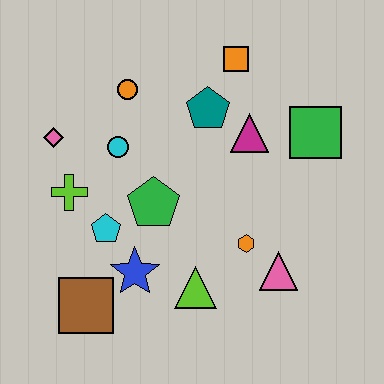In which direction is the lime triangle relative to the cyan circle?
The lime triangle is below the cyan circle.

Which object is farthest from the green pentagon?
The green square is farthest from the green pentagon.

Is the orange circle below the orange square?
Yes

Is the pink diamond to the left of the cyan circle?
Yes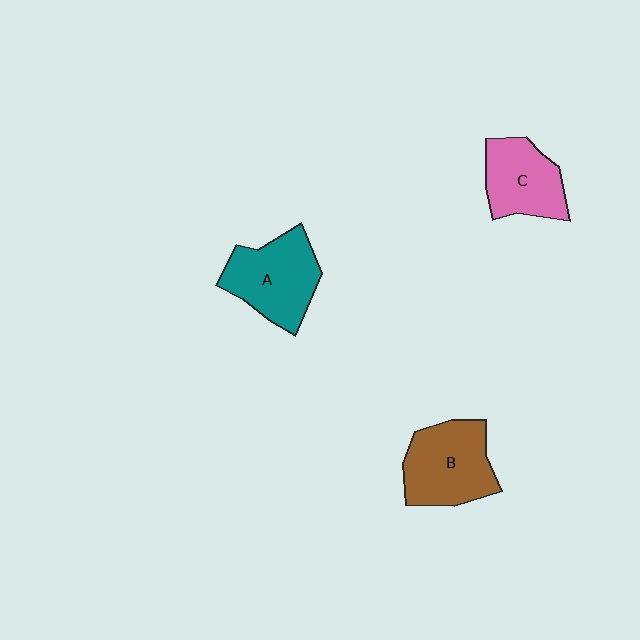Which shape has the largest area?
Shape B (brown).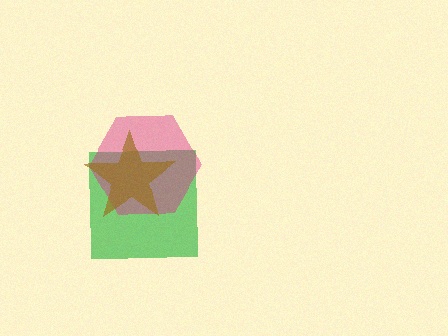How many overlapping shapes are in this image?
There are 3 overlapping shapes in the image.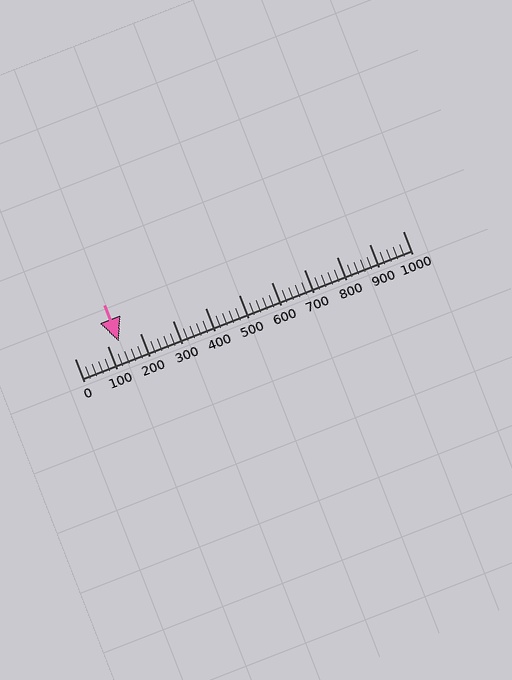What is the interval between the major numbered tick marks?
The major tick marks are spaced 100 units apart.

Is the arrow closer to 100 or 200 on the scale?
The arrow is closer to 100.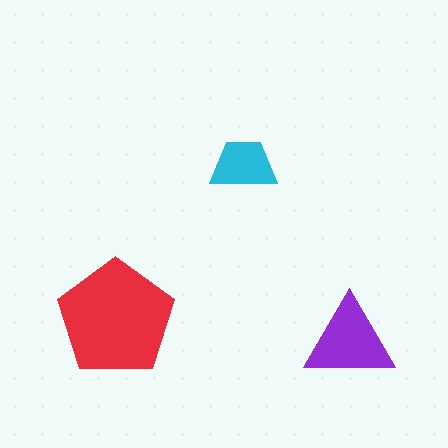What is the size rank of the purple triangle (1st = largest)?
2nd.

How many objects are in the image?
There are 3 objects in the image.